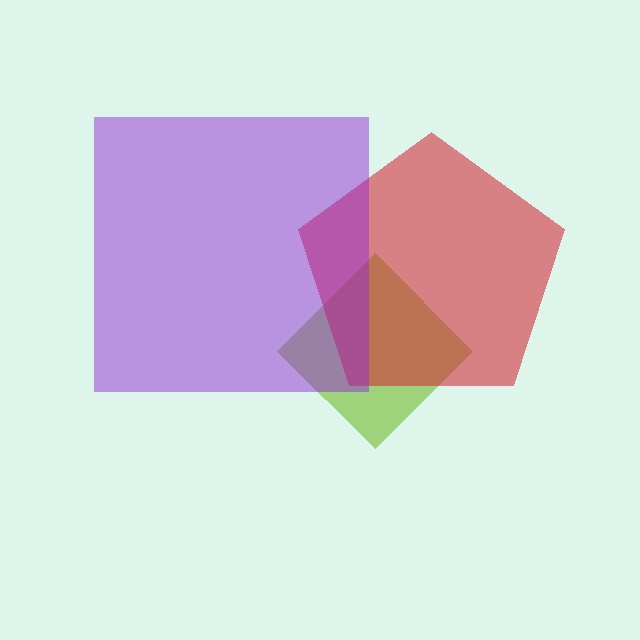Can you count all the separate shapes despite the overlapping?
Yes, there are 3 separate shapes.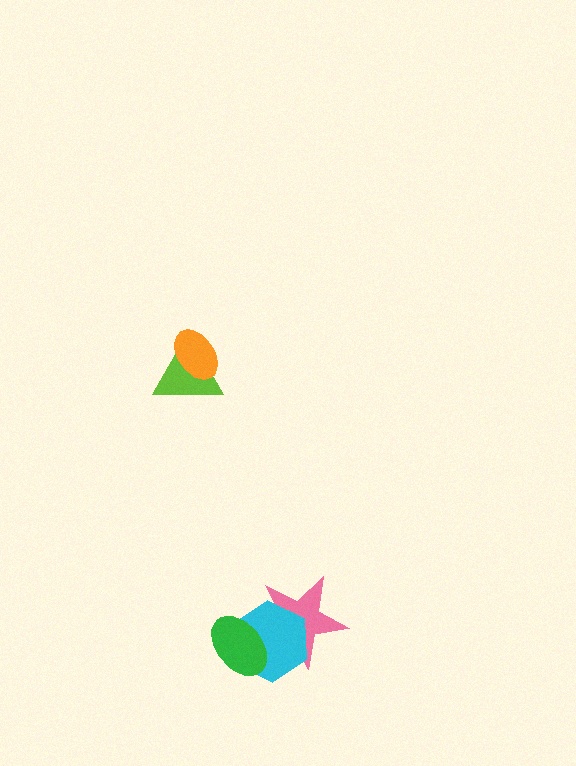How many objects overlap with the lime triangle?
1 object overlaps with the lime triangle.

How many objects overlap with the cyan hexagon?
2 objects overlap with the cyan hexagon.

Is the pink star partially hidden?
Yes, it is partially covered by another shape.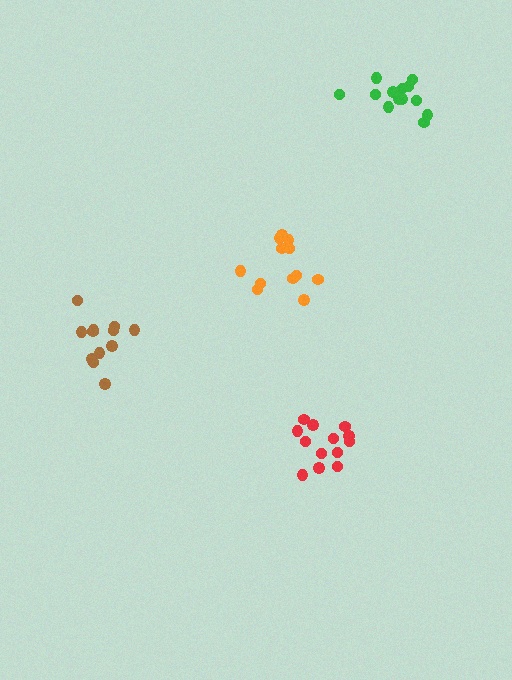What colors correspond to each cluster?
The clusters are colored: orange, red, brown, green.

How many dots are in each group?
Group 1: 12 dots, Group 2: 13 dots, Group 3: 12 dots, Group 4: 13 dots (50 total).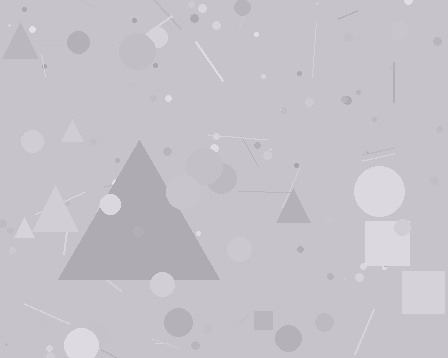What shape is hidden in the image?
A triangle is hidden in the image.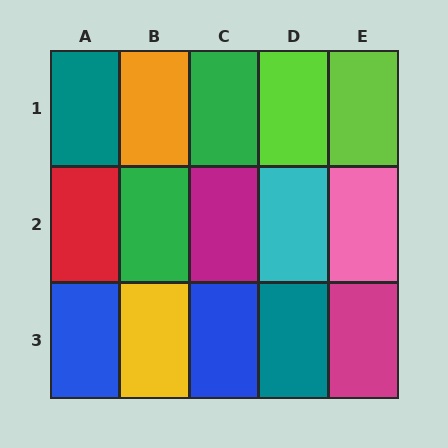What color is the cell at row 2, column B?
Green.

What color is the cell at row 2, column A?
Red.